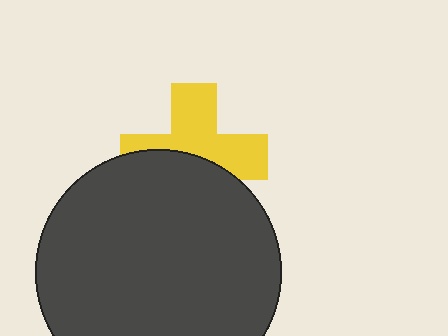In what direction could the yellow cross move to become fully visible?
The yellow cross could move up. That would shift it out from behind the dark gray circle entirely.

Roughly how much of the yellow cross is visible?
About half of it is visible (roughly 55%).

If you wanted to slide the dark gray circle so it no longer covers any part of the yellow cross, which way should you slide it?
Slide it down — that is the most direct way to separate the two shapes.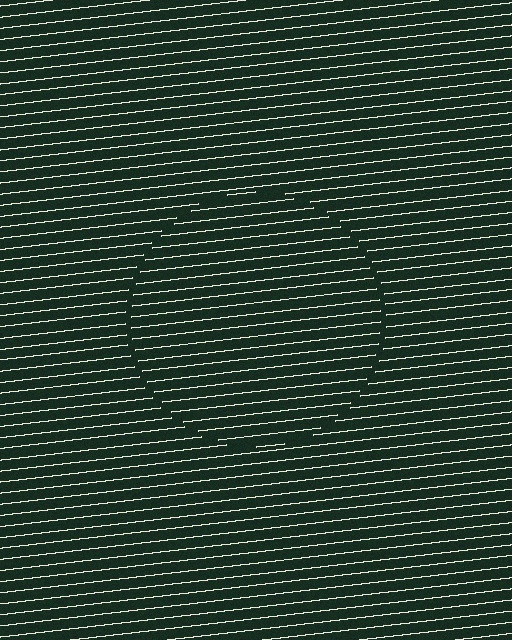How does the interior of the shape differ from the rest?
The interior of the shape contains the same grating, shifted by half a period — the contour is defined by the phase discontinuity where line-ends from the inner and outer gratings abut.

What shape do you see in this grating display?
An illusory circle. The interior of the shape contains the same grating, shifted by half a period — the contour is defined by the phase discontinuity where line-ends from the inner and outer gratings abut.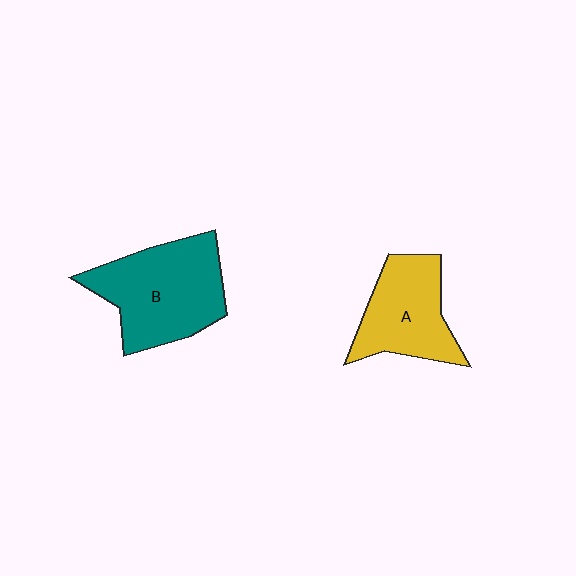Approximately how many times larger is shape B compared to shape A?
Approximately 1.3 times.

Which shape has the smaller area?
Shape A (yellow).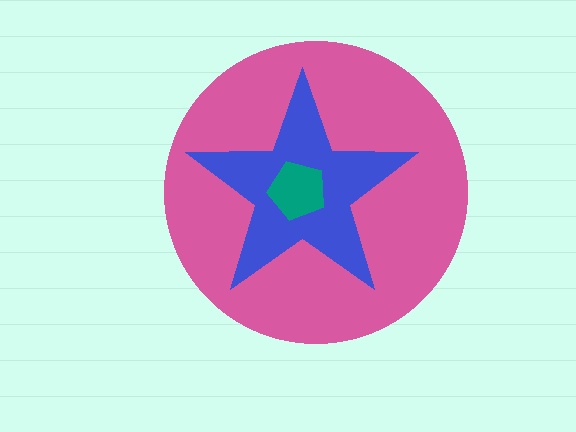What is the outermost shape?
The pink circle.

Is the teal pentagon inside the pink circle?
Yes.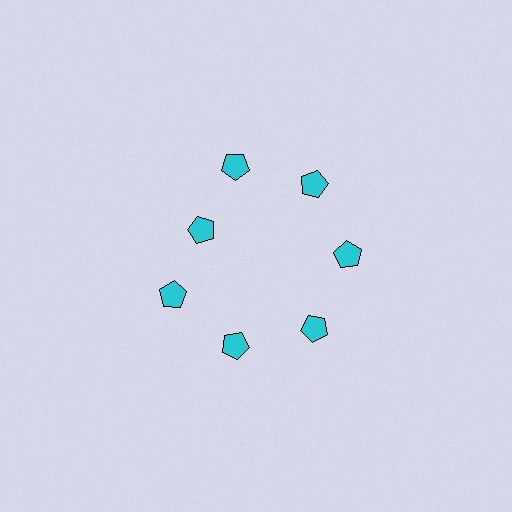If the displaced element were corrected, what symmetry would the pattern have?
It would have 7-fold rotational symmetry — the pattern would map onto itself every 51 degrees.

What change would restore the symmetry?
The symmetry would be restored by moving it outward, back onto the ring so that all 7 pentagons sit at equal angles and equal distance from the center.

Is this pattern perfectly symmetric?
No. The 7 cyan pentagons are arranged in a ring, but one element near the 10 o'clock position is pulled inward toward the center, breaking the 7-fold rotational symmetry.